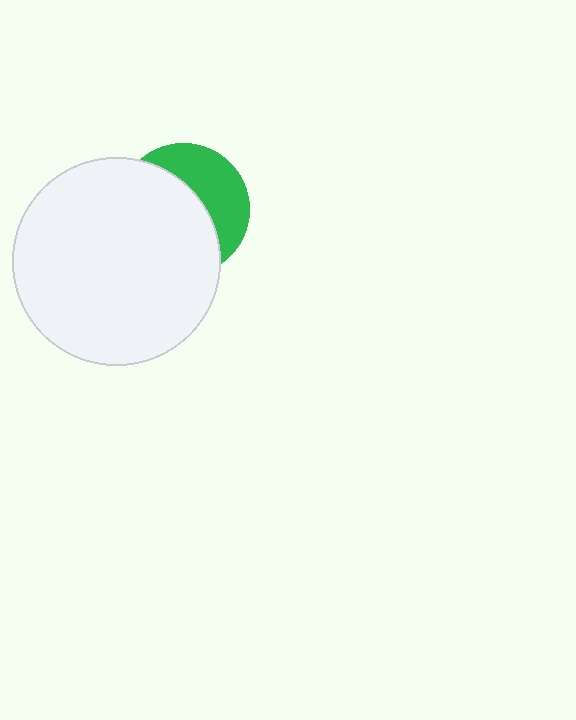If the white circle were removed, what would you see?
You would see the complete green circle.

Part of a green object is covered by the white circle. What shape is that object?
It is a circle.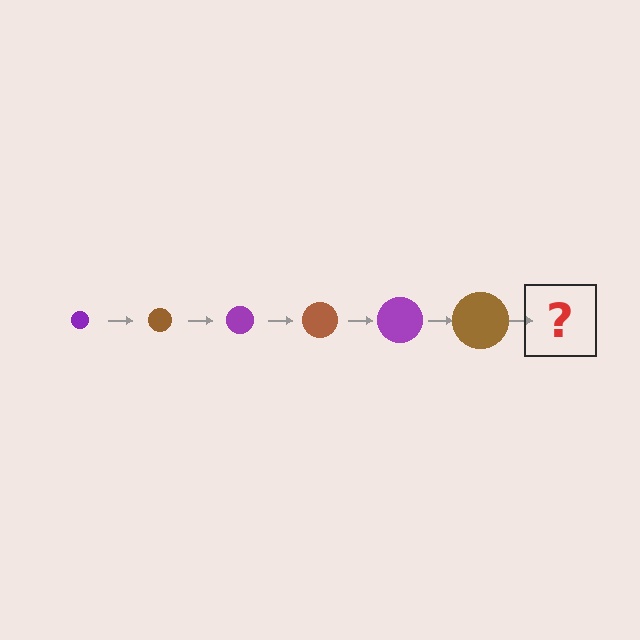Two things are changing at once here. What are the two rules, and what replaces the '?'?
The two rules are that the circle grows larger each step and the color cycles through purple and brown. The '?' should be a purple circle, larger than the previous one.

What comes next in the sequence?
The next element should be a purple circle, larger than the previous one.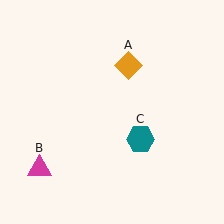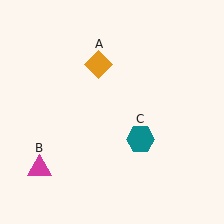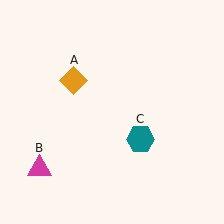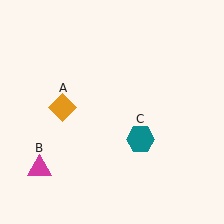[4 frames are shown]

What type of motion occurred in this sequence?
The orange diamond (object A) rotated counterclockwise around the center of the scene.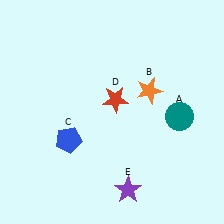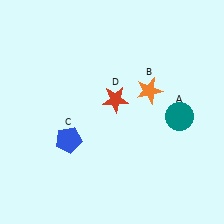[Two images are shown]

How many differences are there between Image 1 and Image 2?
There is 1 difference between the two images.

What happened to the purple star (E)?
The purple star (E) was removed in Image 2. It was in the bottom-right area of Image 1.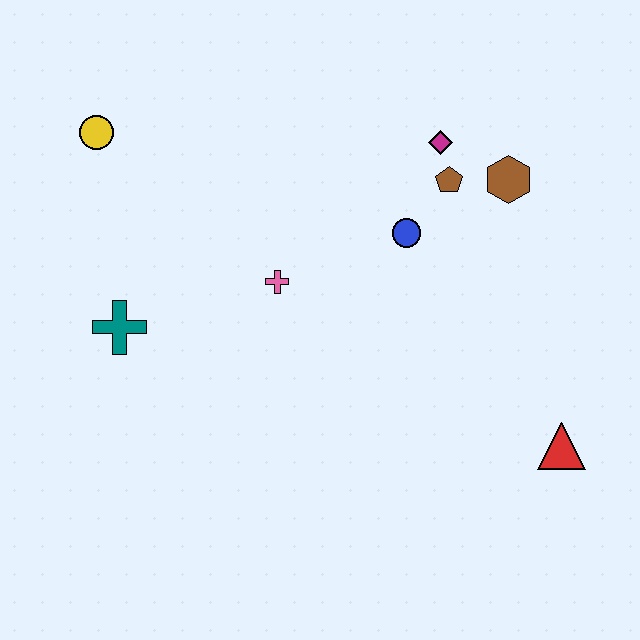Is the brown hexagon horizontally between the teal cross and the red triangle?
Yes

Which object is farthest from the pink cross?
The red triangle is farthest from the pink cross.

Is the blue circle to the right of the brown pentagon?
No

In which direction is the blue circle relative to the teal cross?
The blue circle is to the right of the teal cross.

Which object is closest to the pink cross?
The blue circle is closest to the pink cross.